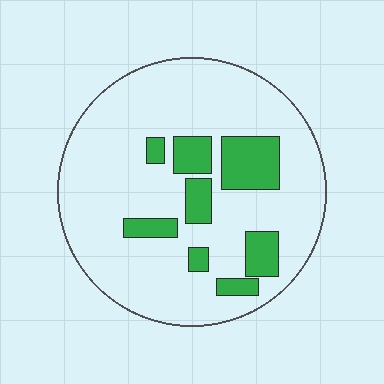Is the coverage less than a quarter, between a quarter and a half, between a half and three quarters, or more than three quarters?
Less than a quarter.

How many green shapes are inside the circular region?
8.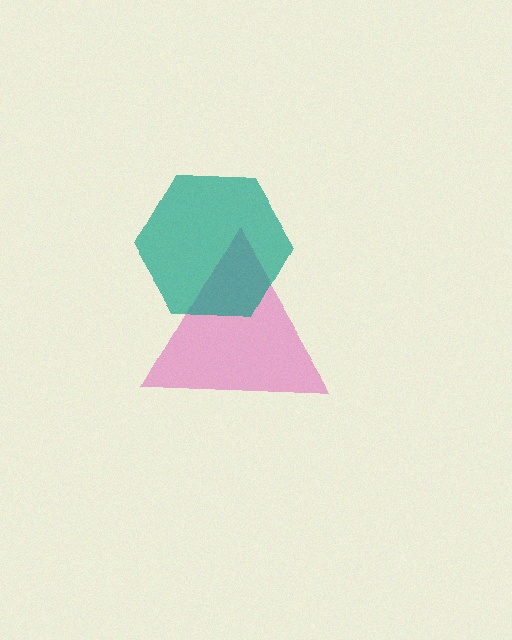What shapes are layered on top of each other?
The layered shapes are: a pink triangle, a teal hexagon.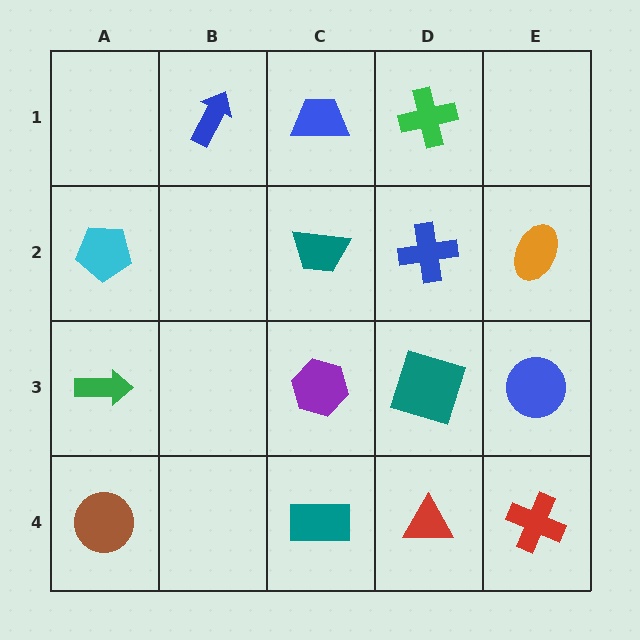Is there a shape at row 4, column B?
No, that cell is empty.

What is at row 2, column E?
An orange ellipse.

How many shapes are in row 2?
4 shapes.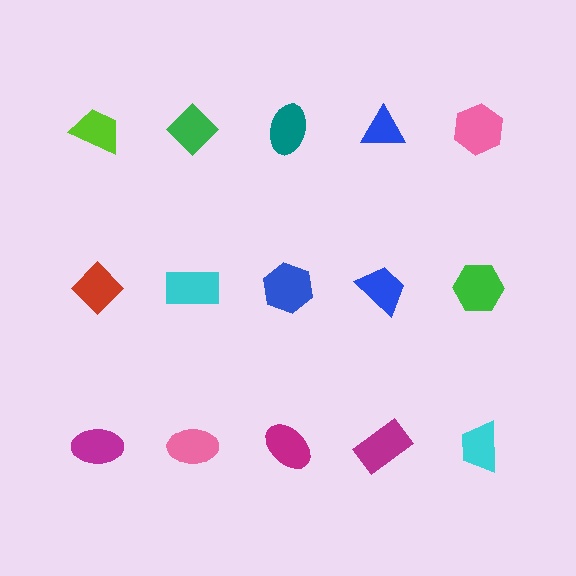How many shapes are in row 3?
5 shapes.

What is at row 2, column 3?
A blue hexagon.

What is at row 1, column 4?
A blue triangle.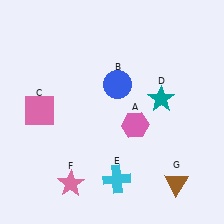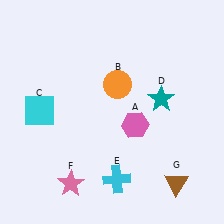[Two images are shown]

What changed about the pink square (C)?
In Image 1, C is pink. In Image 2, it changed to cyan.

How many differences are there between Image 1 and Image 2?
There are 2 differences between the two images.